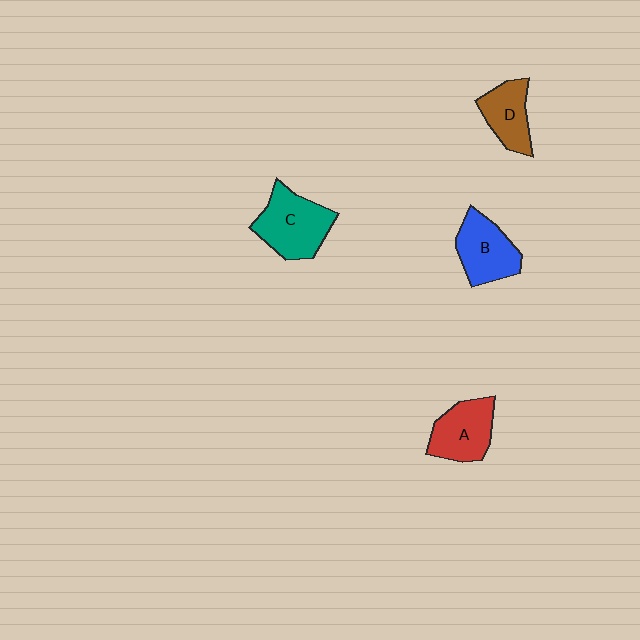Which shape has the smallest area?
Shape D (brown).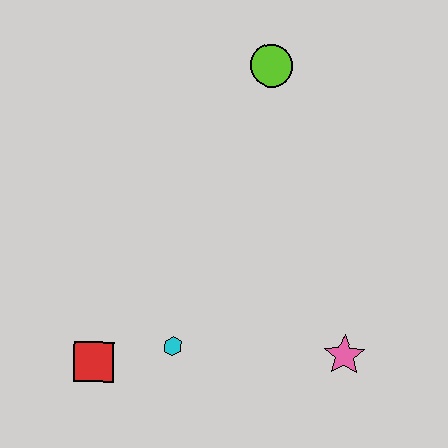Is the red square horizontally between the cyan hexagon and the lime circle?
No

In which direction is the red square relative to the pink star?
The red square is to the left of the pink star.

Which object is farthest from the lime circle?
The red square is farthest from the lime circle.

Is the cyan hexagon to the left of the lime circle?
Yes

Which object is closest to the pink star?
The cyan hexagon is closest to the pink star.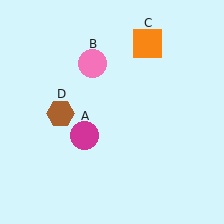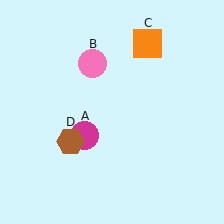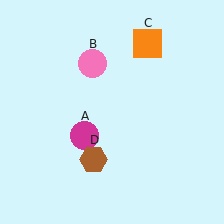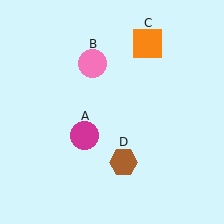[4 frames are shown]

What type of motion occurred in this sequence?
The brown hexagon (object D) rotated counterclockwise around the center of the scene.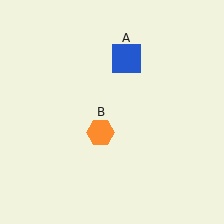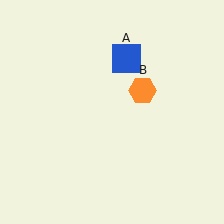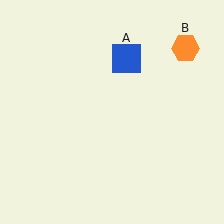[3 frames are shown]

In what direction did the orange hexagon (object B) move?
The orange hexagon (object B) moved up and to the right.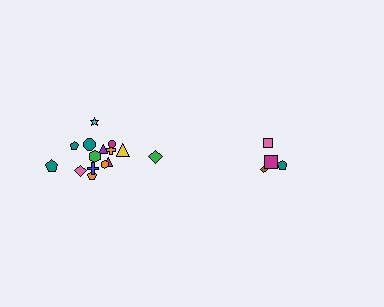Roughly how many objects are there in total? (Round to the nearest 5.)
Roughly 20 objects in total.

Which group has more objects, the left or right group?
The left group.